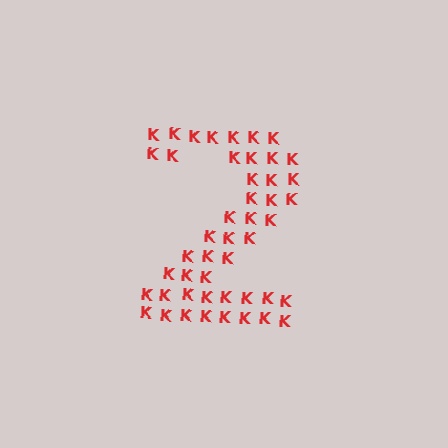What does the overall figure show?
The overall figure shows the digit 2.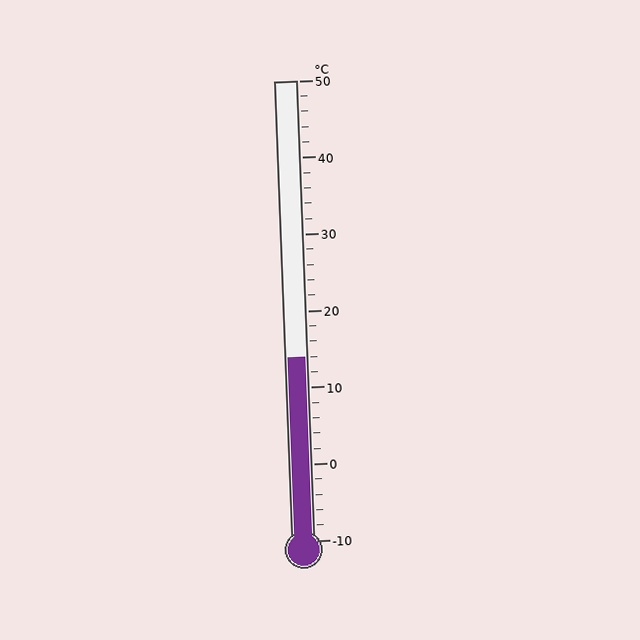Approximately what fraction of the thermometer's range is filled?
The thermometer is filled to approximately 40% of its range.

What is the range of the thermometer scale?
The thermometer scale ranges from -10°C to 50°C.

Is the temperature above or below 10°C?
The temperature is above 10°C.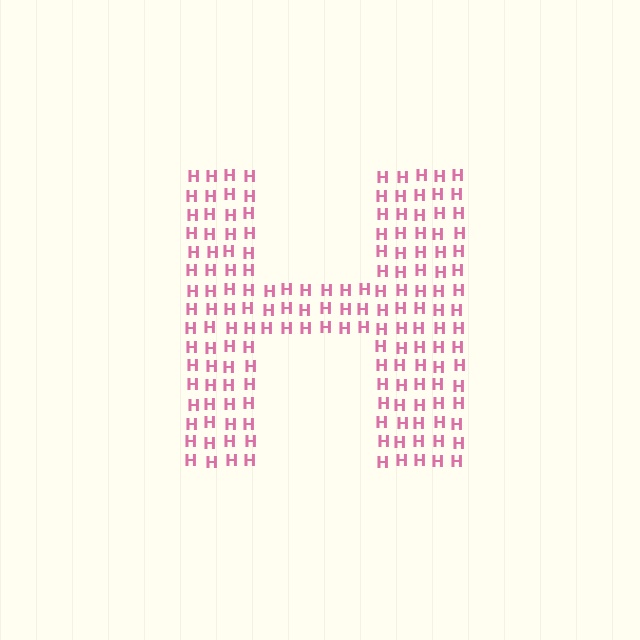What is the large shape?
The large shape is the letter H.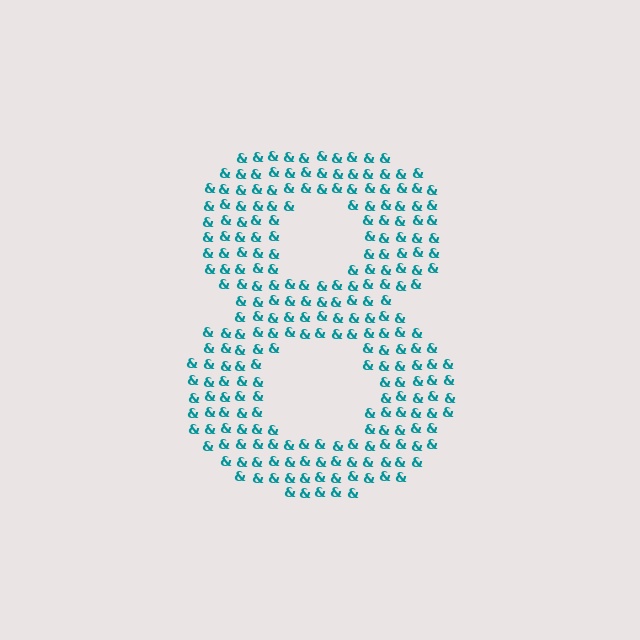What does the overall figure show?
The overall figure shows the digit 8.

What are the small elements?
The small elements are ampersands.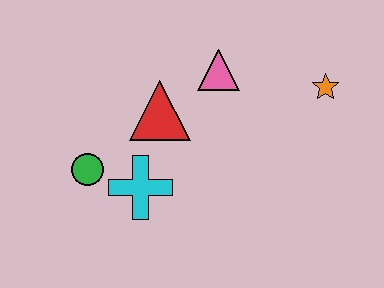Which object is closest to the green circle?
The cyan cross is closest to the green circle.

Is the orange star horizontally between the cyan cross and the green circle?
No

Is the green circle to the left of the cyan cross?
Yes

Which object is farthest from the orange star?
The green circle is farthest from the orange star.